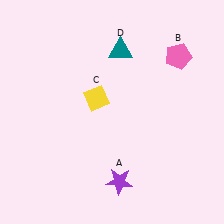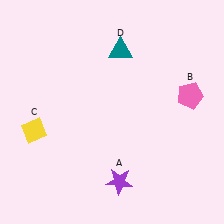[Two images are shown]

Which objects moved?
The objects that moved are: the pink pentagon (B), the yellow diamond (C).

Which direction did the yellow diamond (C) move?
The yellow diamond (C) moved left.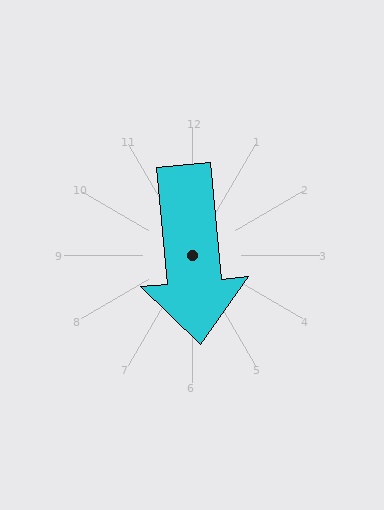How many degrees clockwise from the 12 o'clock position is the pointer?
Approximately 175 degrees.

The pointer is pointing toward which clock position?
Roughly 6 o'clock.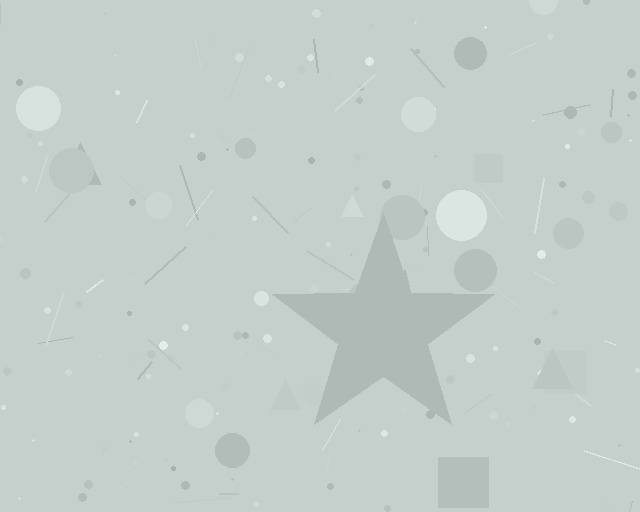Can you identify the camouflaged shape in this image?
The camouflaged shape is a star.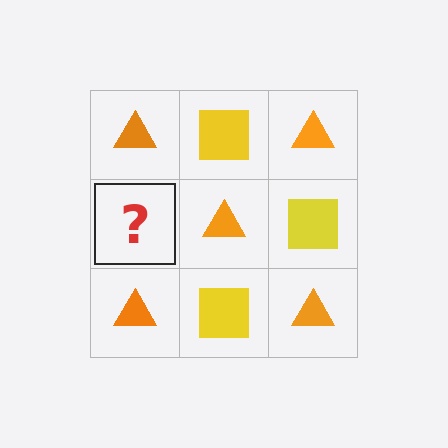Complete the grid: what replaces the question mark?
The question mark should be replaced with a yellow square.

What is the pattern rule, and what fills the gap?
The rule is that it alternates orange triangle and yellow square in a checkerboard pattern. The gap should be filled with a yellow square.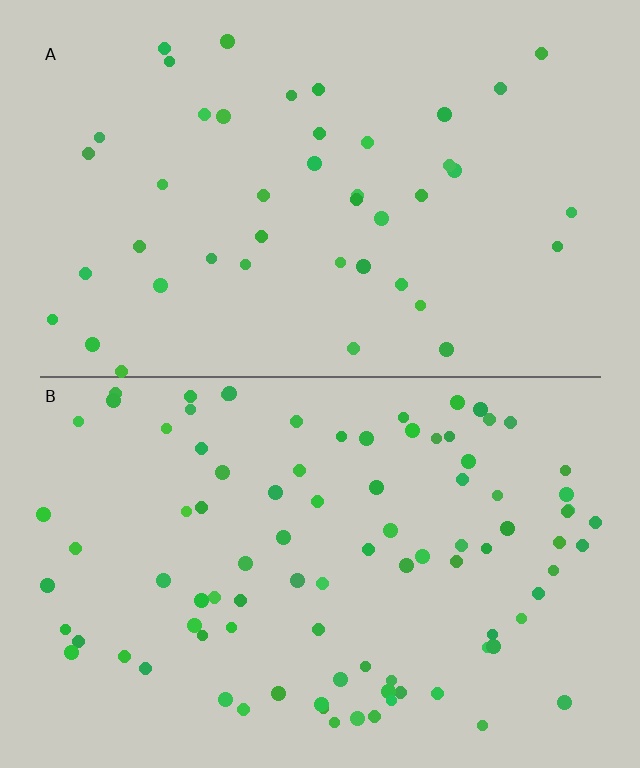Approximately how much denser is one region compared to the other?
Approximately 2.1× — region B over region A.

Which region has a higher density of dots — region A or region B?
B (the bottom).